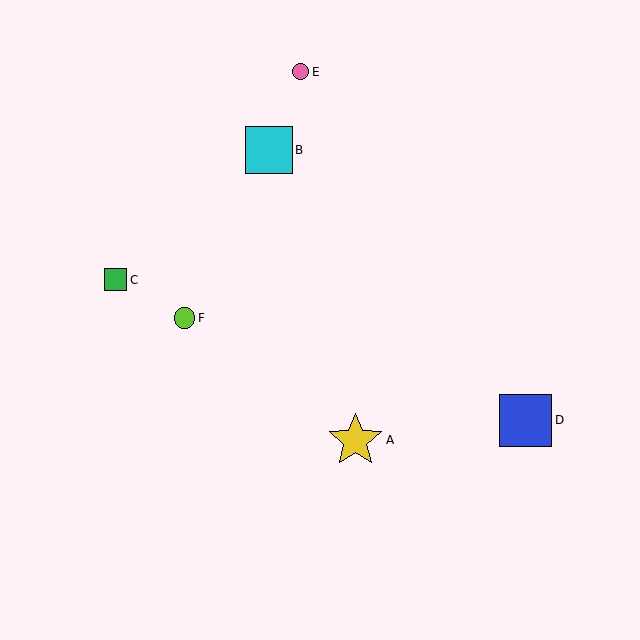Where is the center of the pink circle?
The center of the pink circle is at (301, 72).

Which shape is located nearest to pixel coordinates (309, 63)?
The pink circle (labeled E) at (301, 72) is nearest to that location.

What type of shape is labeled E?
Shape E is a pink circle.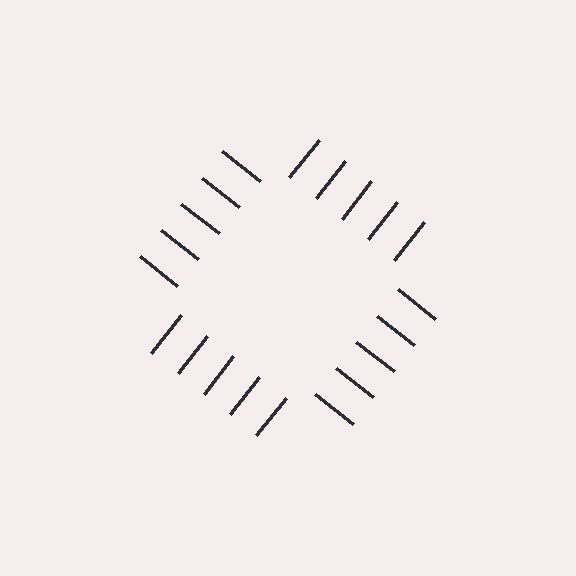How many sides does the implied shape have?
4 sides — the line-ends trace a square.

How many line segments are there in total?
20 — 5 along each of the 4 edges.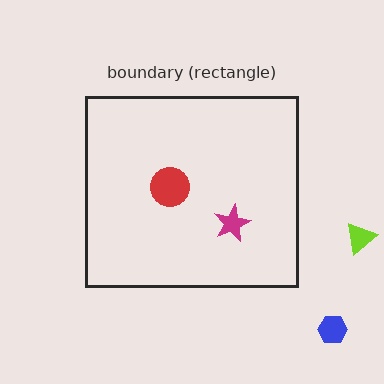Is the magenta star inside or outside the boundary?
Inside.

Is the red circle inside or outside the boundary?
Inside.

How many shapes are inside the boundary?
2 inside, 2 outside.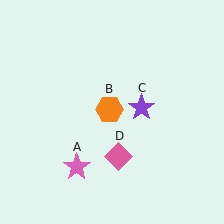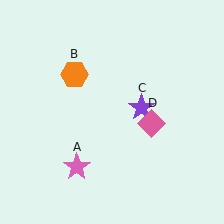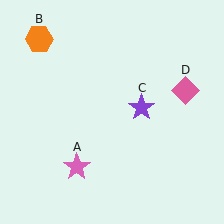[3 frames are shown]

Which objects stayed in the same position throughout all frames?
Pink star (object A) and purple star (object C) remained stationary.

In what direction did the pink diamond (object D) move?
The pink diamond (object D) moved up and to the right.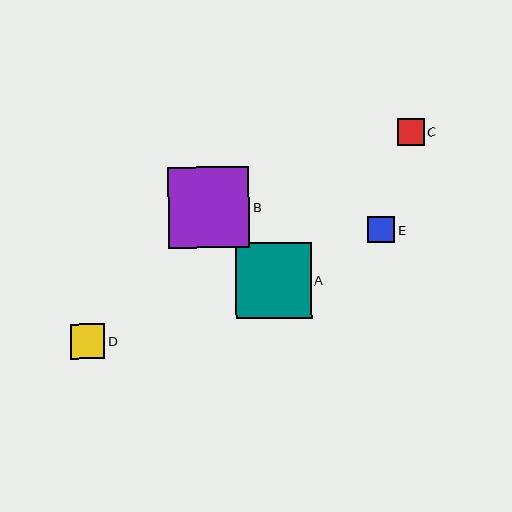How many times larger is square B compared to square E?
Square B is approximately 3.1 times the size of square E.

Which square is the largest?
Square B is the largest with a size of approximately 81 pixels.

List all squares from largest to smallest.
From largest to smallest: B, A, D, C, E.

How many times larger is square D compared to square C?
Square D is approximately 1.3 times the size of square C.